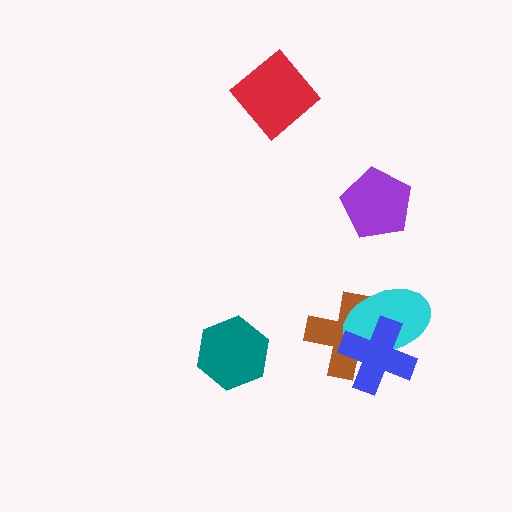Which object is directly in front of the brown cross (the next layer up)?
The cyan ellipse is directly in front of the brown cross.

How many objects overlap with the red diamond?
0 objects overlap with the red diamond.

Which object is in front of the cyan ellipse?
The blue cross is in front of the cyan ellipse.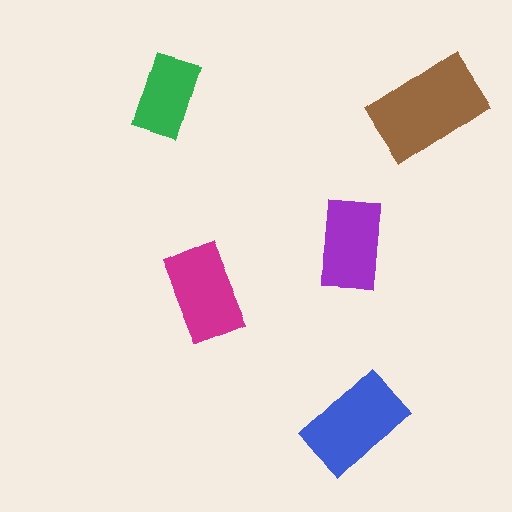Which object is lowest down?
The blue rectangle is bottommost.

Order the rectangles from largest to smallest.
the brown one, the blue one, the magenta one, the purple one, the green one.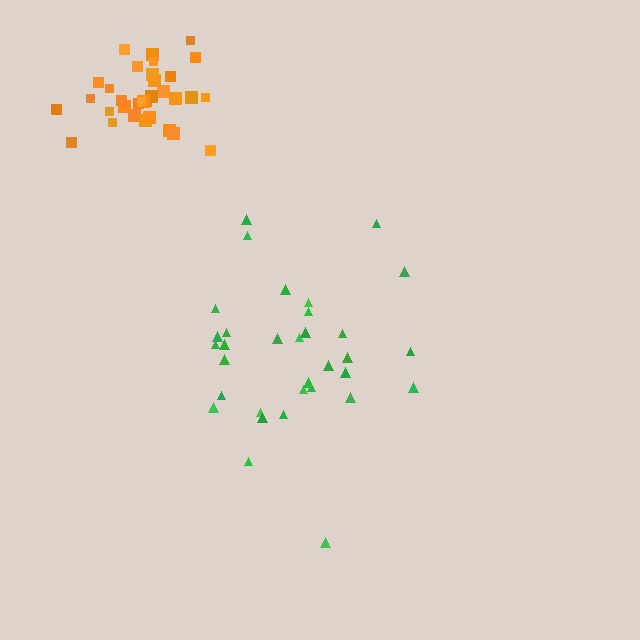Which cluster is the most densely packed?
Orange.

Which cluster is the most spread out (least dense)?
Green.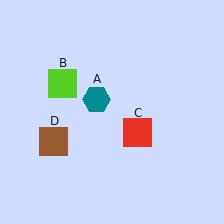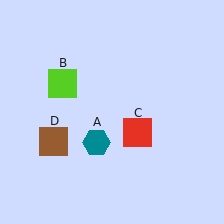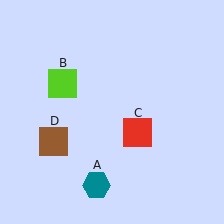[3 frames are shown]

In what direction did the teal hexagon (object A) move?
The teal hexagon (object A) moved down.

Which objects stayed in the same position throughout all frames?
Lime square (object B) and red square (object C) and brown square (object D) remained stationary.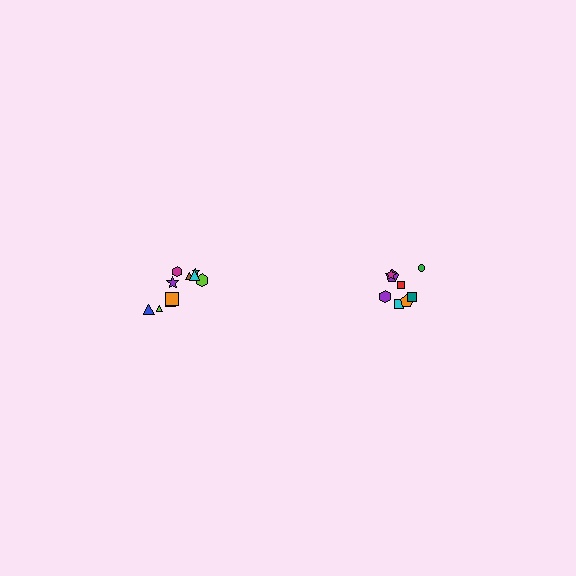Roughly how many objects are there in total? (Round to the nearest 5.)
Roughly 20 objects in total.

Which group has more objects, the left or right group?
The left group.